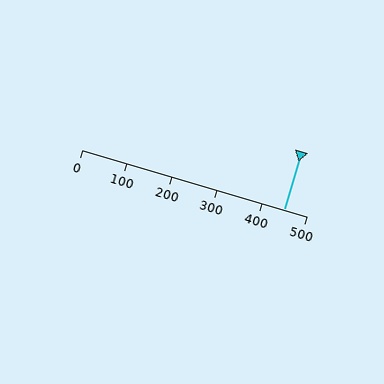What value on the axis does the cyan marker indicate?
The marker indicates approximately 450.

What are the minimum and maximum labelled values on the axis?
The axis runs from 0 to 500.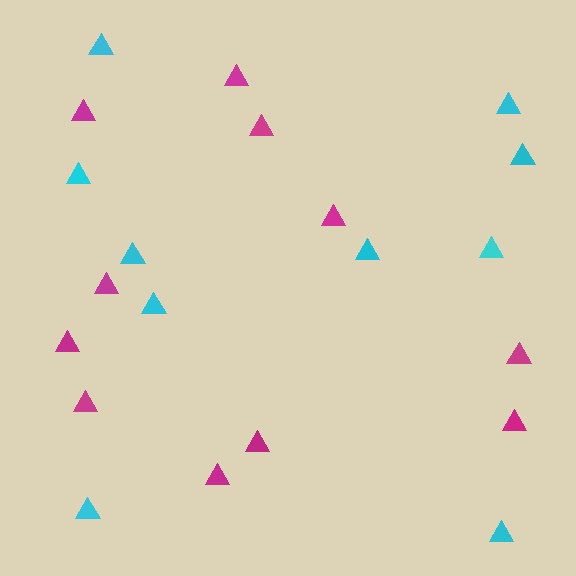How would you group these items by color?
There are 2 groups: one group of magenta triangles (11) and one group of cyan triangles (10).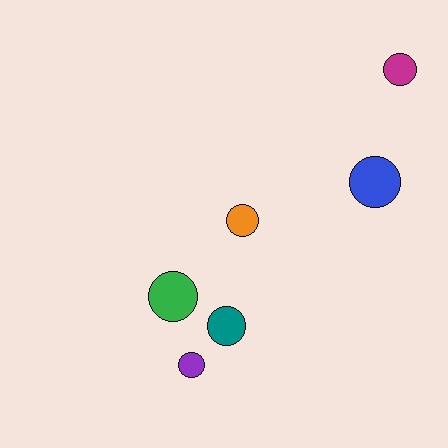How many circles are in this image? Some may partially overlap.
There are 6 circles.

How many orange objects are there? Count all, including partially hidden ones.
There is 1 orange object.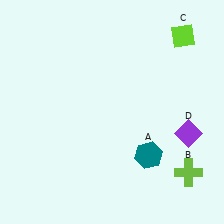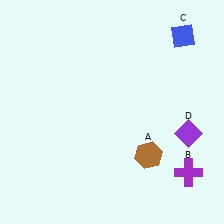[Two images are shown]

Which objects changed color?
A changed from teal to brown. B changed from lime to purple. C changed from lime to blue.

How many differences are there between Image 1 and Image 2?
There are 3 differences between the two images.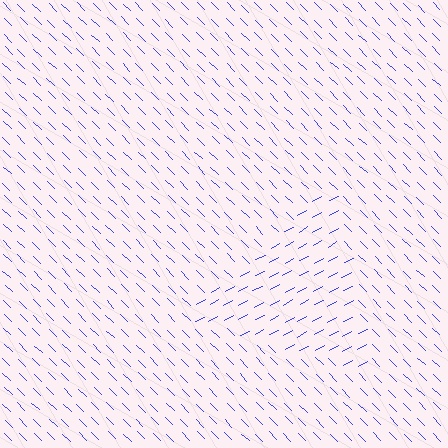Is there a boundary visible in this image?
Yes, there is a texture boundary formed by a change in line orientation.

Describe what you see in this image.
The image is filled with small blue line segments. A triangle region in the image has lines oriented differently from the surrounding lines, creating a visible texture boundary.